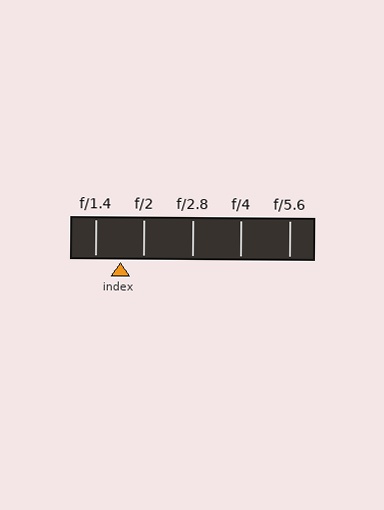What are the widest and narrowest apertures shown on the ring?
The widest aperture shown is f/1.4 and the narrowest is f/5.6.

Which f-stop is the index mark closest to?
The index mark is closest to f/2.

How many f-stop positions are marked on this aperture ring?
There are 5 f-stop positions marked.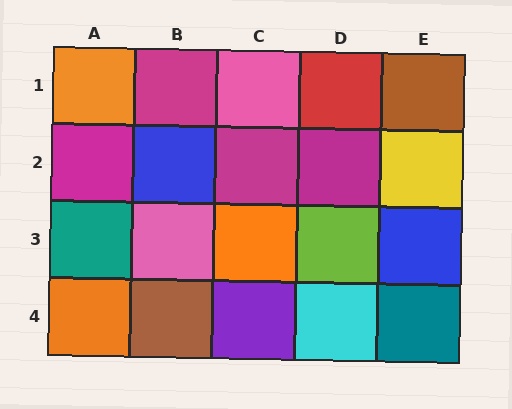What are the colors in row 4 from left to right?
Orange, brown, purple, cyan, teal.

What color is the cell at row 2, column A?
Magenta.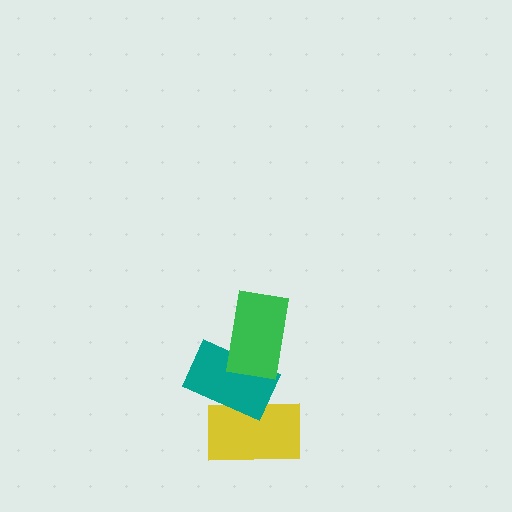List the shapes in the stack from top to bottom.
From top to bottom: the green rectangle, the teal rectangle, the yellow rectangle.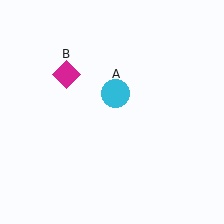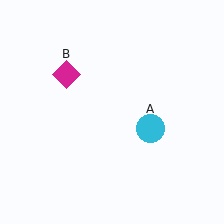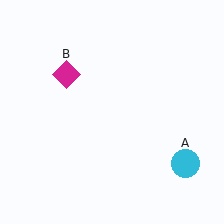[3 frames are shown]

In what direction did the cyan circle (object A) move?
The cyan circle (object A) moved down and to the right.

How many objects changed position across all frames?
1 object changed position: cyan circle (object A).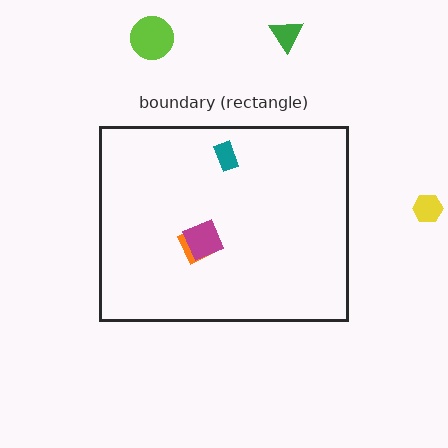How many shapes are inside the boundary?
3 inside, 3 outside.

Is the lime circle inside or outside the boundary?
Outside.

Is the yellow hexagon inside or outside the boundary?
Outside.